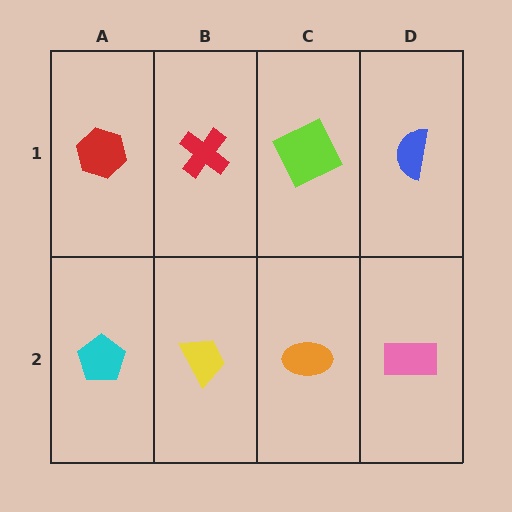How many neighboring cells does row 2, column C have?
3.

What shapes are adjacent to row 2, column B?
A red cross (row 1, column B), a cyan pentagon (row 2, column A), an orange ellipse (row 2, column C).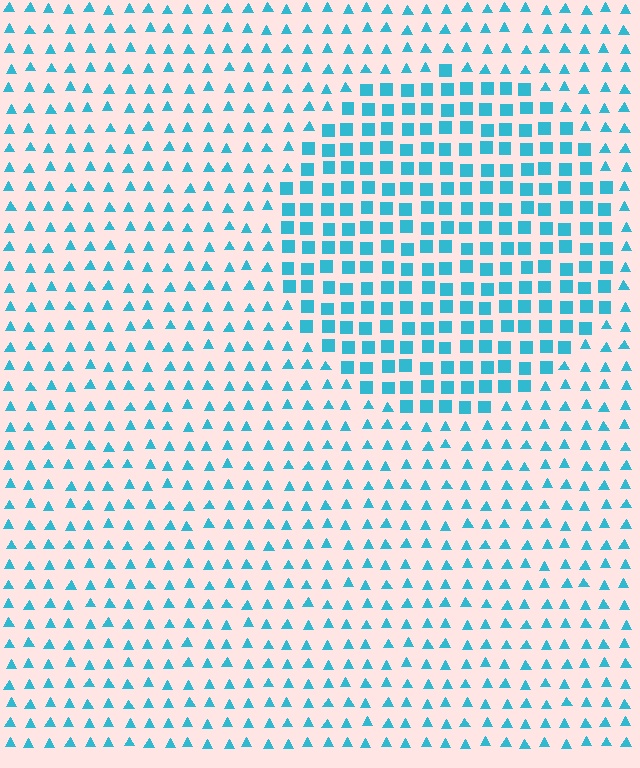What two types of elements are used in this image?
The image uses squares inside the circle region and triangles outside it.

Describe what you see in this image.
The image is filled with small cyan elements arranged in a uniform grid. A circle-shaped region contains squares, while the surrounding area contains triangles. The boundary is defined purely by the change in element shape.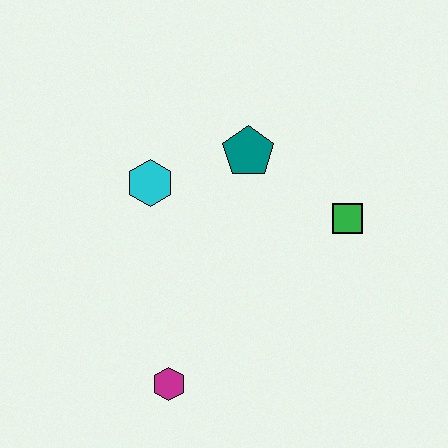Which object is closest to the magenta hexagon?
The cyan hexagon is closest to the magenta hexagon.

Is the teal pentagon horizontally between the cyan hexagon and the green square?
Yes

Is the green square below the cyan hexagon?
Yes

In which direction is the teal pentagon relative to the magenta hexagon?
The teal pentagon is above the magenta hexagon.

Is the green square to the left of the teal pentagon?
No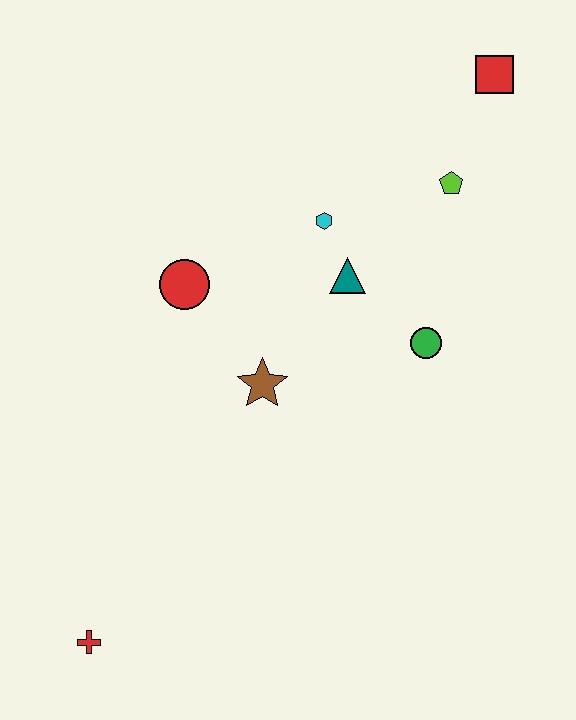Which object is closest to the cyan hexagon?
The teal triangle is closest to the cyan hexagon.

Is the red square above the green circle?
Yes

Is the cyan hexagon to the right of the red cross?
Yes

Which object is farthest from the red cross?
The red square is farthest from the red cross.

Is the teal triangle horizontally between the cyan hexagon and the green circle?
Yes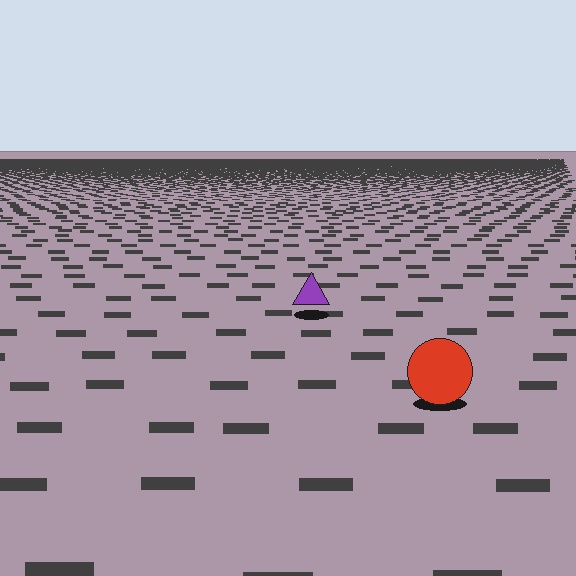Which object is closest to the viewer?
The red circle is closest. The texture marks near it are larger and more spread out.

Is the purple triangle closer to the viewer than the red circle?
No. The red circle is closer — you can tell from the texture gradient: the ground texture is coarser near it.